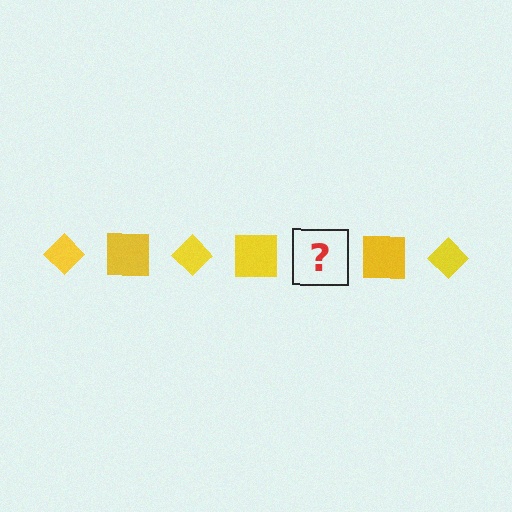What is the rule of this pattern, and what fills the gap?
The rule is that the pattern cycles through diamond, square shapes in yellow. The gap should be filled with a yellow diamond.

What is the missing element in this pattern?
The missing element is a yellow diamond.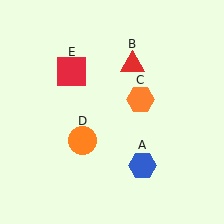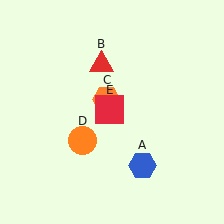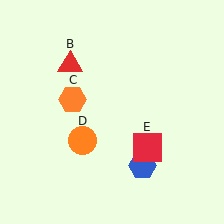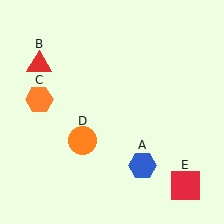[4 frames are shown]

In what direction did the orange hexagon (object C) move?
The orange hexagon (object C) moved left.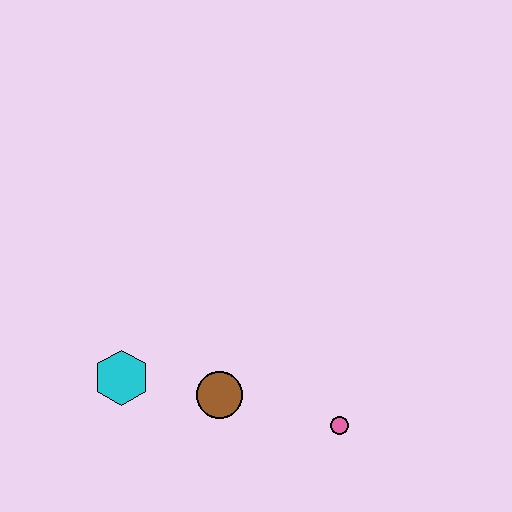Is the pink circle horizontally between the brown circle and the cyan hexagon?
No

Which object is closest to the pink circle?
The brown circle is closest to the pink circle.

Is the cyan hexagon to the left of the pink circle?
Yes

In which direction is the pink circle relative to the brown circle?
The pink circle is to the right of the brown circle.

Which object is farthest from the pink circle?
The cyan hexagon is farthest from the pink circle.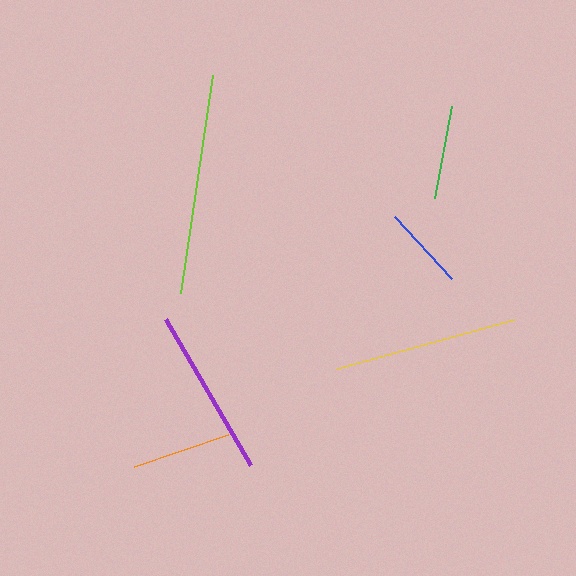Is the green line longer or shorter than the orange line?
The orange line is longer than the green line.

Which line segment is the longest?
The lime line is the longest at approximately 219 pixels.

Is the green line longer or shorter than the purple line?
The purple line is longer than the green line.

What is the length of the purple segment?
The purple segment is approximately 169 pixels long.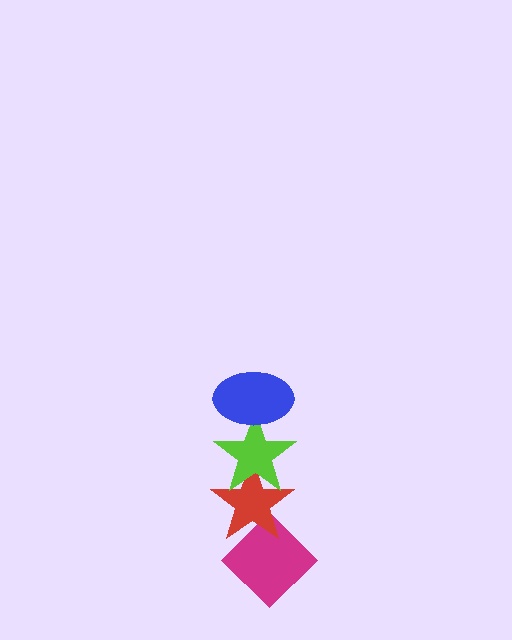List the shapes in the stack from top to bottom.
From top to bottom: the blue ellipse, the lime star, the red star, the magenta diamond.